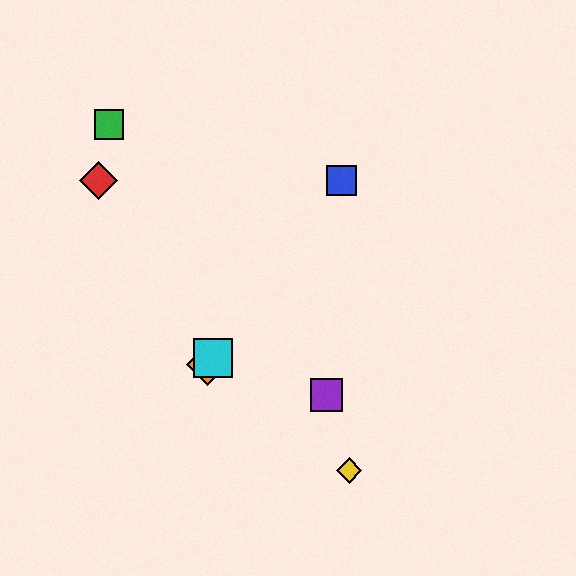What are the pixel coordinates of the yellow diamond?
The yellow diamond is at (349, 470).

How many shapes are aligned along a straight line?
3 shapes (the blue square, the orange diamond, the cyan square) are aligned along a straight line.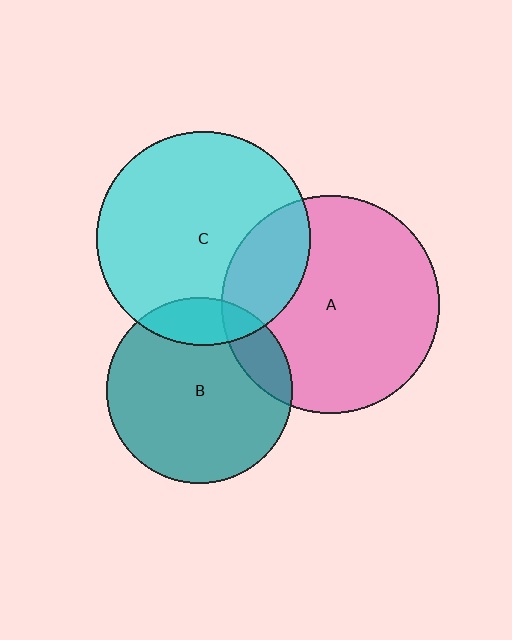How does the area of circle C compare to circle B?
Approximately 1.3 times.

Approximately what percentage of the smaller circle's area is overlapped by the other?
Approximately 25%.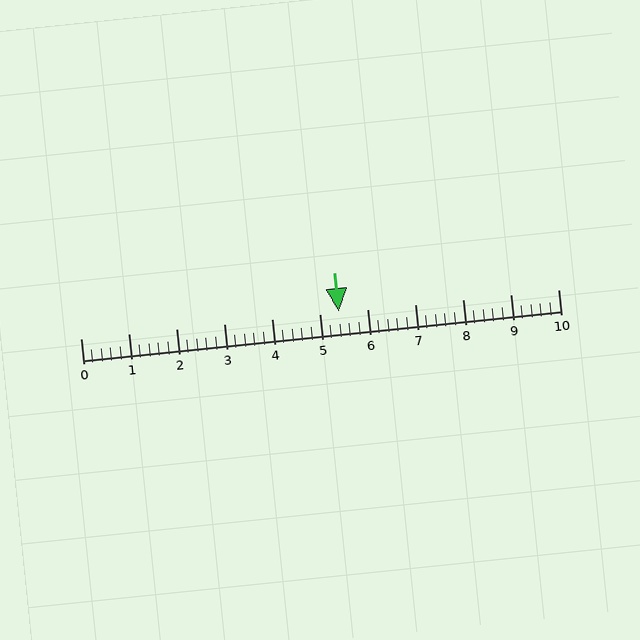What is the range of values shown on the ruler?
The ruler shows values from 0 to 10.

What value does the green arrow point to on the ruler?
The green arrow points to approximately 5.4.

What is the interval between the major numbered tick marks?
The major tick marks are spaced 1 units apart.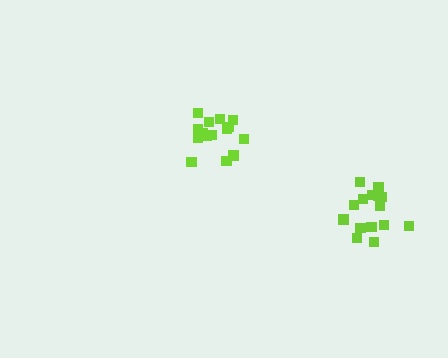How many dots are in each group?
Group 1: 15 dots, Group 2: 15 dots (30 total).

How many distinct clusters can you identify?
There are 2 distinct clusters.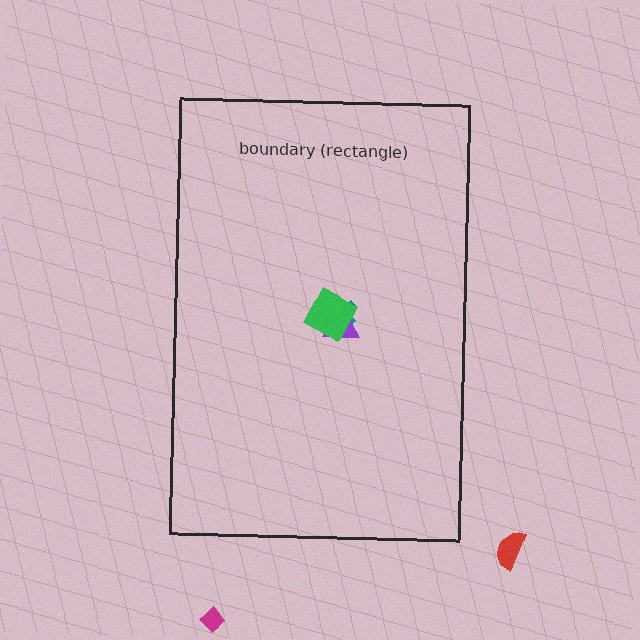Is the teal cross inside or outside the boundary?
Inside.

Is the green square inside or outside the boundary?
Inside.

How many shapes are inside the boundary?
3 inside, 2 outside.